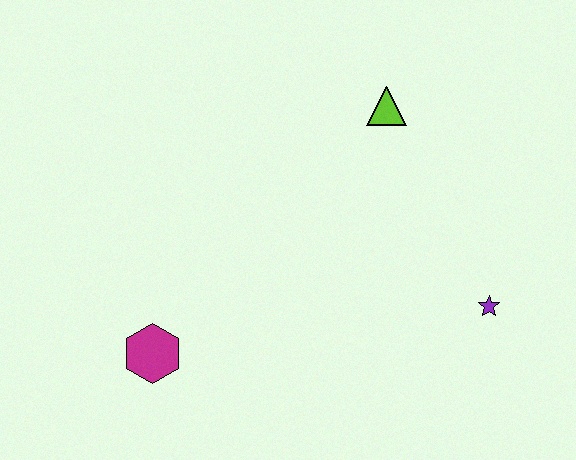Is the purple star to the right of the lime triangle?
Yes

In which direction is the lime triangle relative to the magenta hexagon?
The lime triangle is above the magenta hexagon.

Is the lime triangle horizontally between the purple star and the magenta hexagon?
Yes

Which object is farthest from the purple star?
The magenta hexagon is farthest from the purple star.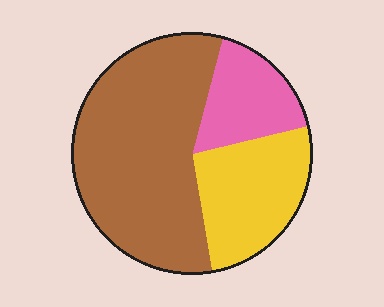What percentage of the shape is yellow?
Yellow covers 26% of the shape.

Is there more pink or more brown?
Brown.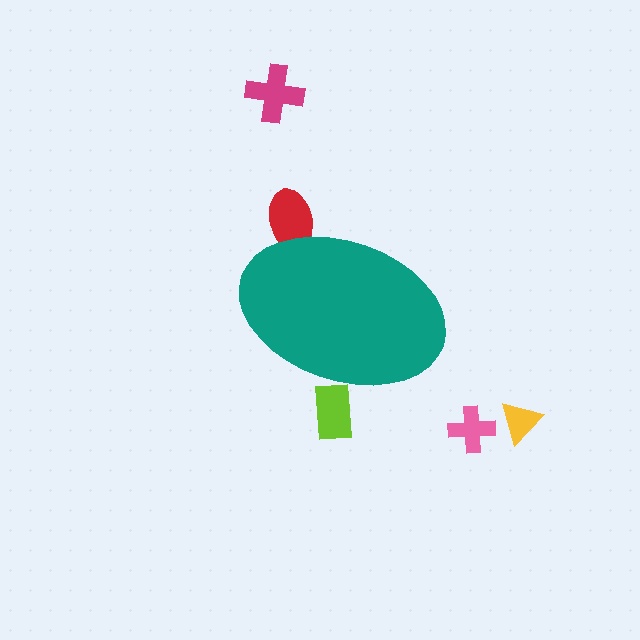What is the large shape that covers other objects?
A teal ellipse.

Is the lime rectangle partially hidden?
Yes, the lime rectangle is partially hidden behind the teal ellipse.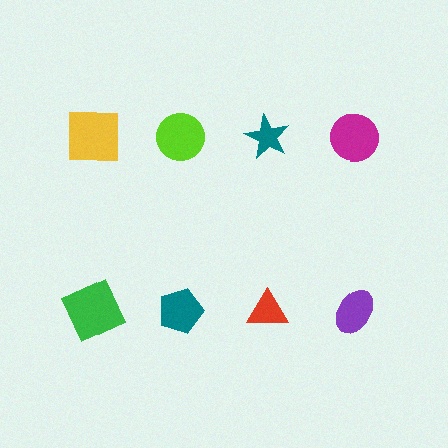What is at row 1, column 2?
A lime circle.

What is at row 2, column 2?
A teal pentagon.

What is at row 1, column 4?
A magenta circle.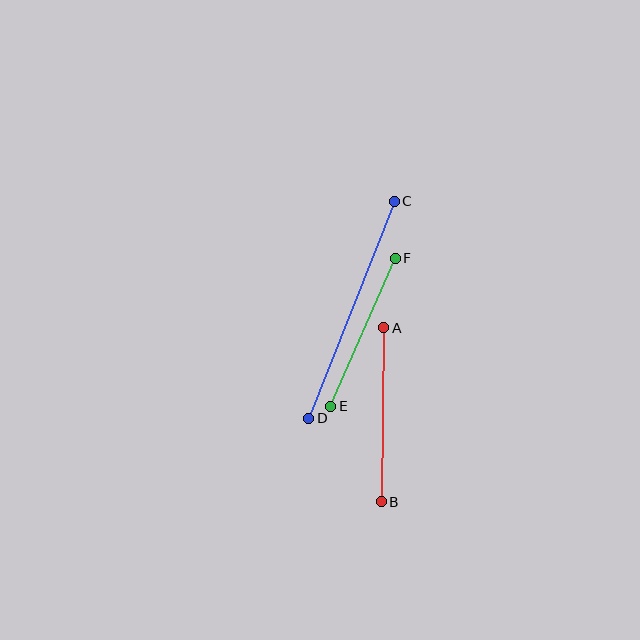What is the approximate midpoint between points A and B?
The midpoint is at approximately (383, 415) pixels.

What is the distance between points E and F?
The distance is approximately 162 pixels.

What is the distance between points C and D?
The distance is approximately 233 pixels.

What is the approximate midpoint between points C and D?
The midpoint is at approximately (351, 310) pixels.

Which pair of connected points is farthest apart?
Points C and D are farthest apart.